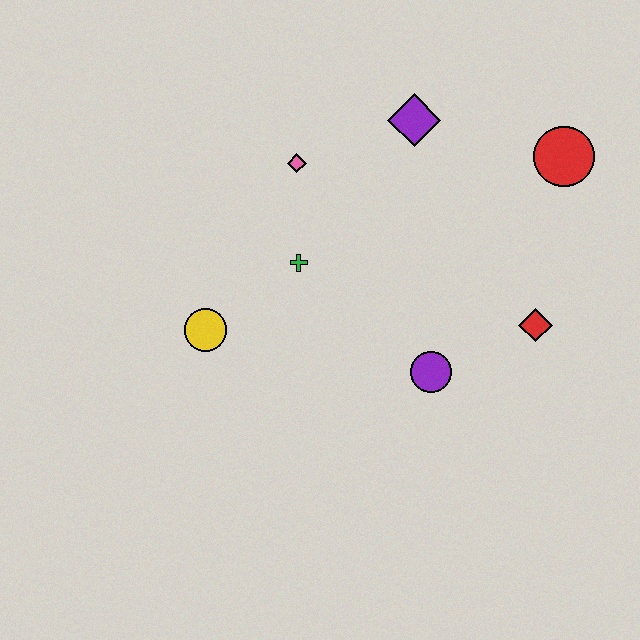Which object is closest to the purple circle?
The red diamond is closest to the purple circle.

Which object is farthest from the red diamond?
The yellow circle is farthest from the red diamond.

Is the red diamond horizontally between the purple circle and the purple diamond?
No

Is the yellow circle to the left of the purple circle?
Yes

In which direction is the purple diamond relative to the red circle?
The purple diamond is to the left of the red circle.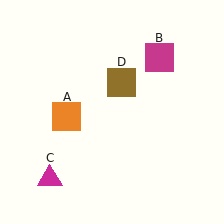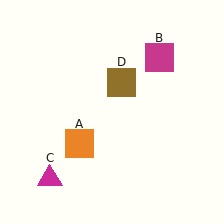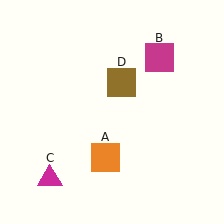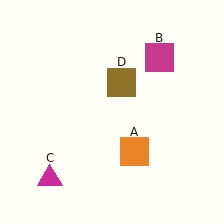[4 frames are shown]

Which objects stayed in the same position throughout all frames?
Magenta square (object B) and magenta triangle (object C) and brown square (object D) remained stationary.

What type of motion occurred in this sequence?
The orange square (object A) rotated counterclockwise around the center of the scene.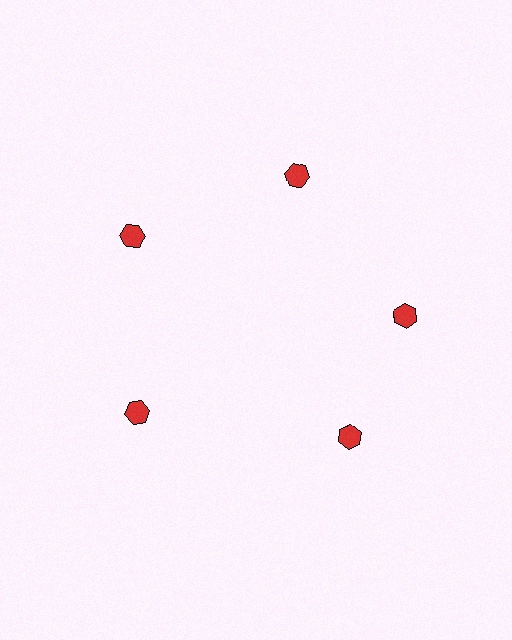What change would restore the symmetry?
The symmetry would be restored by rotating it back into even spacing with its neighbors so that all 5 hexagons sit at equal angles and equal distance from the center.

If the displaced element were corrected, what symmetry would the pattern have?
It would have 5-fold rotational symmetry — the pattern would map onto itself every 72 degrees.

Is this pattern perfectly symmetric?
No. The 5 red hexagons are arranged in a ring, but one element near the 5 o'clock position is rotated out of alignment along the ring, breaking the 5-fold rotational symmetry.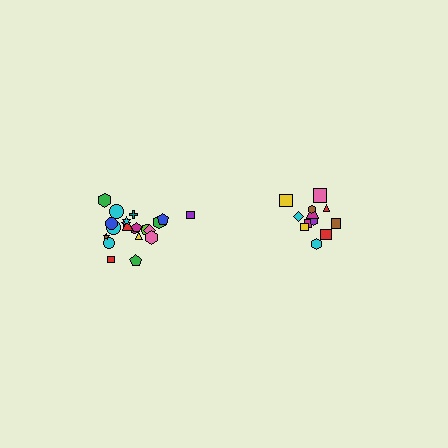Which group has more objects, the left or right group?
The left group.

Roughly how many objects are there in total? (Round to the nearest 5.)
Roughly 35 objects in total.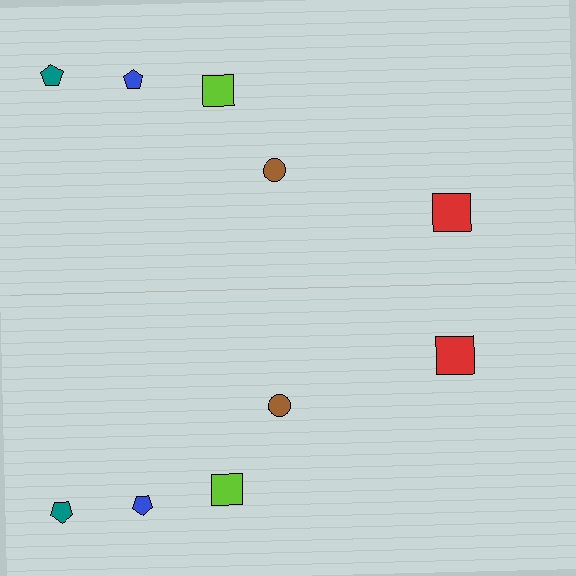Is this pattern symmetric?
Yes, this pattern has bilateral (reflection) symmetry.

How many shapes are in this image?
There are 10 shapes in this image.